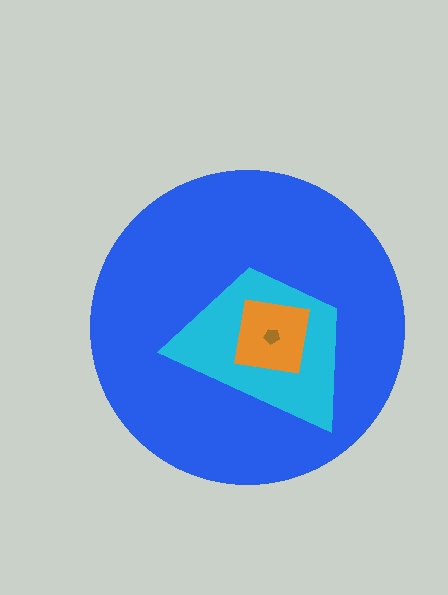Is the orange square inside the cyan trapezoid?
Yes.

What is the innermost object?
The brown pentagon.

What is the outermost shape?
The blue circle.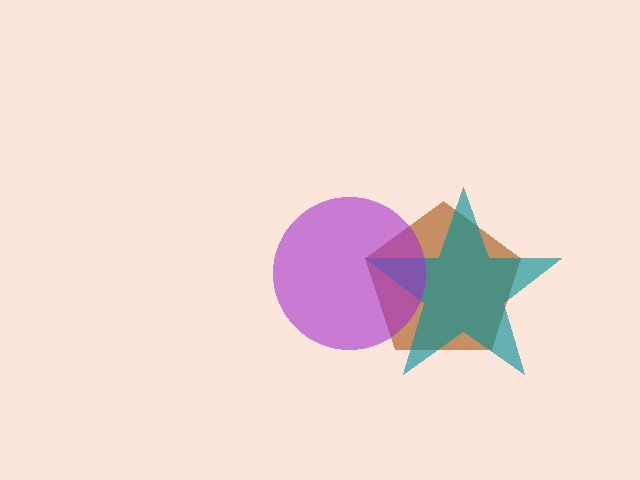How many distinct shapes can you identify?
There are 3 distinct shapes: a brown pentagon, a teal star, a purple circle.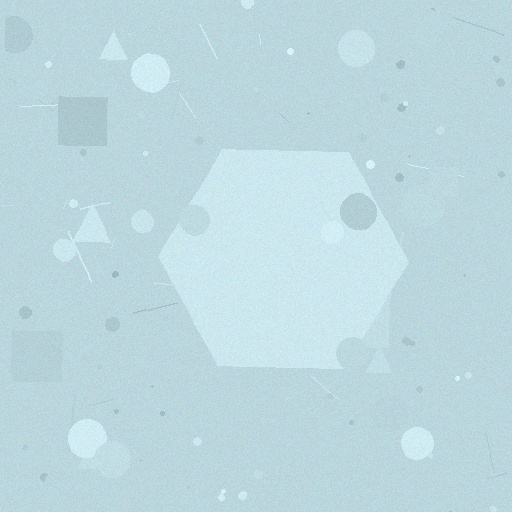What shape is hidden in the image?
A hexagon is hidden in the image.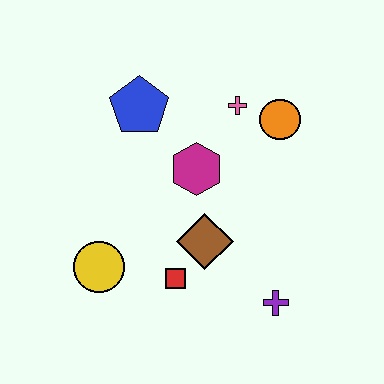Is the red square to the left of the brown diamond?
Yes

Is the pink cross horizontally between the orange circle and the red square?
Yes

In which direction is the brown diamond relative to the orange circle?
The brown diamond is below the orange circle.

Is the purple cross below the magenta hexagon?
Yes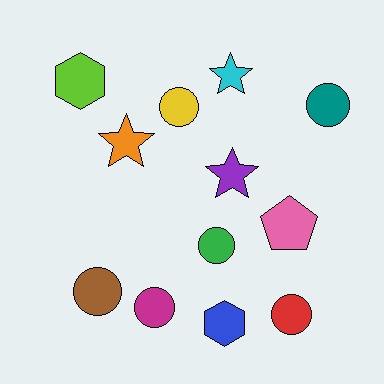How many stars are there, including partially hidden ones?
There are 3 stars.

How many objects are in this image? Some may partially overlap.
There are 12 objects.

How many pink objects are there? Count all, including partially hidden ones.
There is 1 pink object.